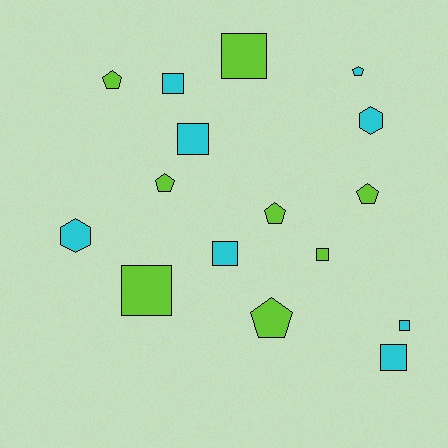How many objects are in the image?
There are 16 objects.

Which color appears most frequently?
Cyan, with 8 objects.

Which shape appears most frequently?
Square, with 8 objects.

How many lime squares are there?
There are 3 lime squares.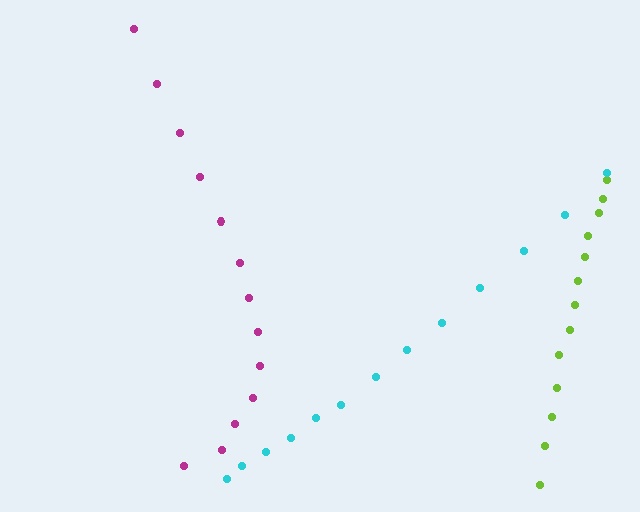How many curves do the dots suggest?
There are 3 distinct paths.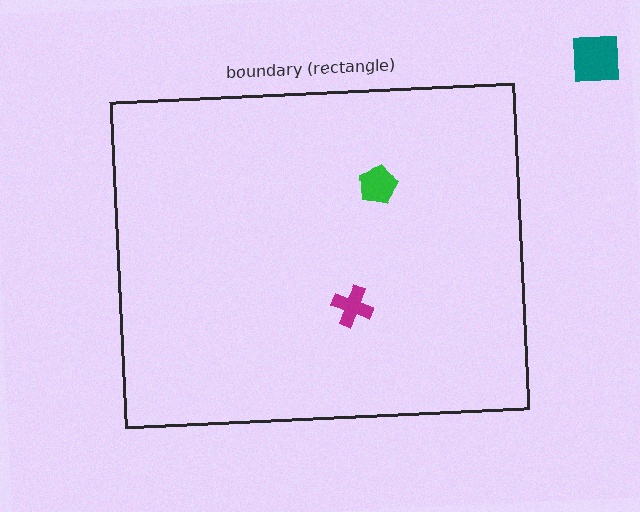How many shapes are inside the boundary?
2 inside, 1 outside.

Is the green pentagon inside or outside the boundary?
Inside.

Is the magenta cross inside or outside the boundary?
Inside.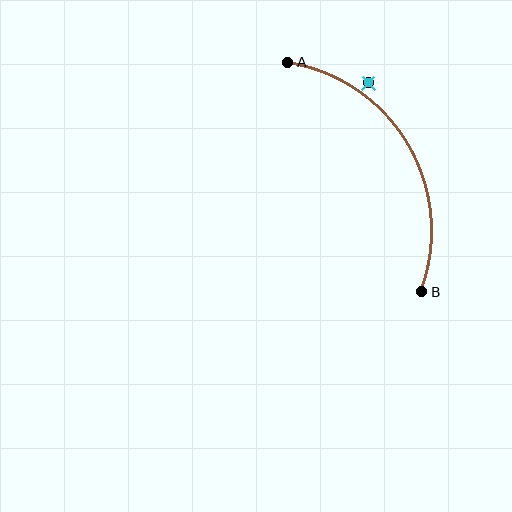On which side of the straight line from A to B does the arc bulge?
The arc bulges to the right of the straight line connecting A and B.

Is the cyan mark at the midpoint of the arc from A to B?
No — the cyan mark does not lie on the arc at all. It sits slightly outside the curve.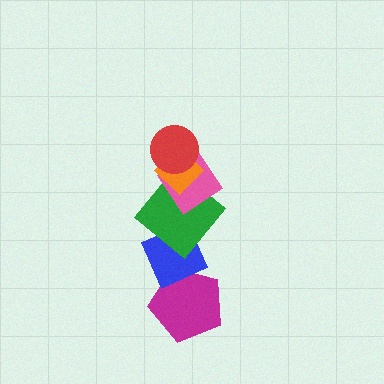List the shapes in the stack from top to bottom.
From top to bottom: the red circle, the orange diamond, the pink diamond, the green diamond, the blue diamond, the magenta pentagon.